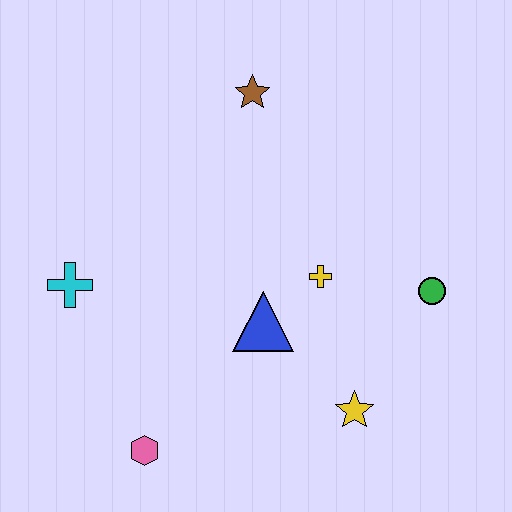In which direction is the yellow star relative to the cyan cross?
The yellow star is to the right of the cyan cross.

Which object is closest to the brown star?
The yellow cross is closest to the brown star.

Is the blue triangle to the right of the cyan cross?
Yes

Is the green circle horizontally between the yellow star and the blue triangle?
No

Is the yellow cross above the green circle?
Yes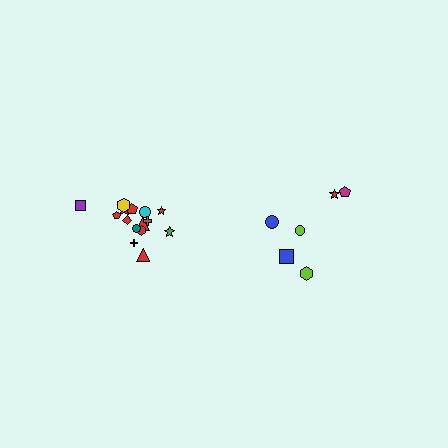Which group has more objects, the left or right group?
The left group.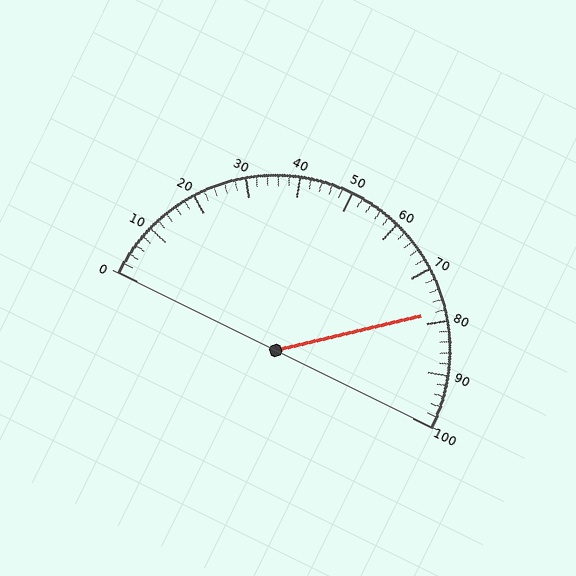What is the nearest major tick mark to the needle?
The nearest major tick mark is 80.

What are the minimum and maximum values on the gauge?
The gauge ranges from 0 to 100.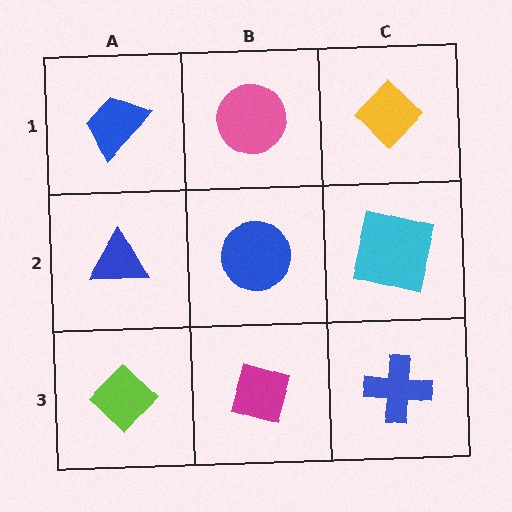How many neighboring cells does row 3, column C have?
2.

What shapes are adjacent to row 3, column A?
A blue triangle (row 2, column A), a magenta diamond (row 3, column B).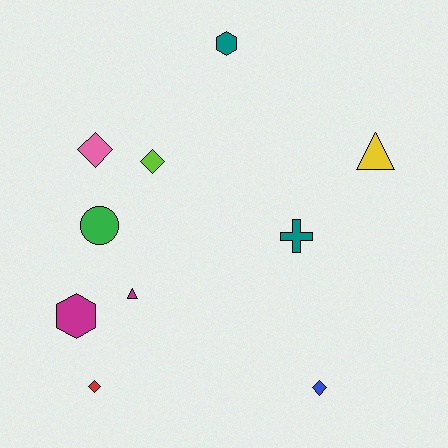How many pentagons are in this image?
There are no pentagons.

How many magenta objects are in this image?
There are 2 magenta objects.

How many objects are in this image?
There are 10 objects.